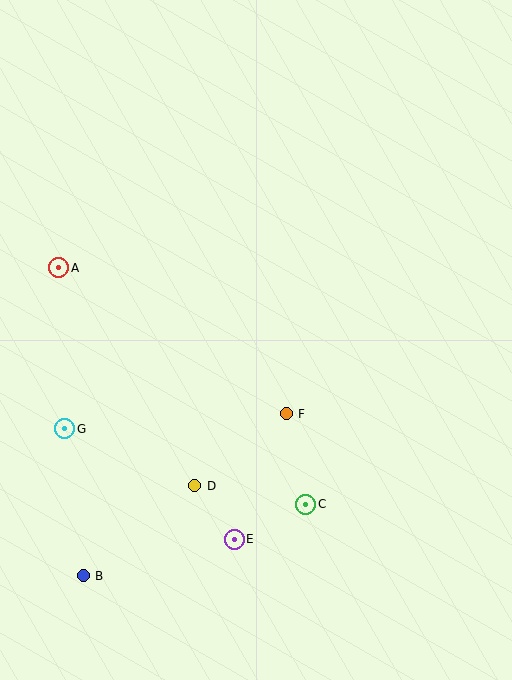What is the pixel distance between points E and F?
The distance between E and F is 136 pixels.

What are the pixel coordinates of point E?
Point E is at (234, 539).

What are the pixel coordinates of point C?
Point C is at (306, 504).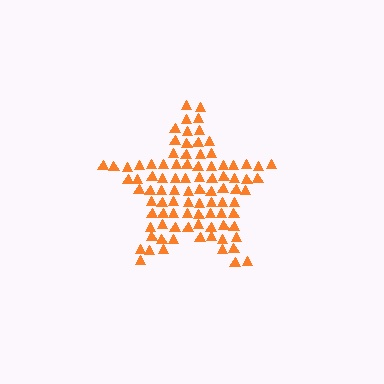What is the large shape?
The large shape is a star.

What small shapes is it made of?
It is made of small triangles.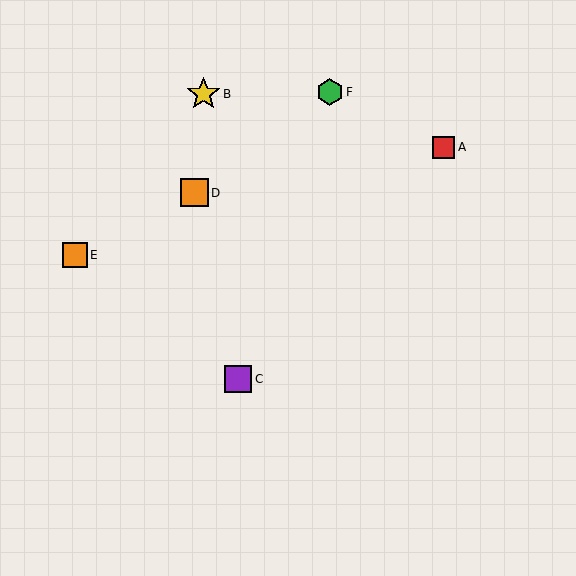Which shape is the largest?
The yellow star (labeled B) is the largest.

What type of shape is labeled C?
Shape C is a purple square.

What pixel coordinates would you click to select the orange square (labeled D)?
Click at (194, 193) to select the orange square D.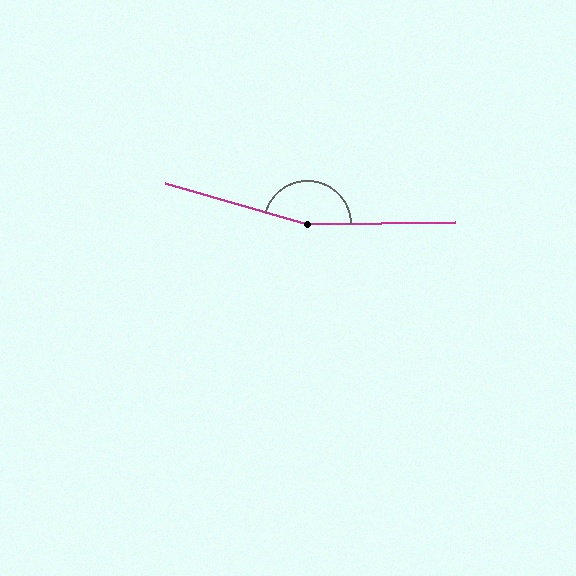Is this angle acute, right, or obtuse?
It is obtuse.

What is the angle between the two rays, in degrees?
Approximately 163 degrees.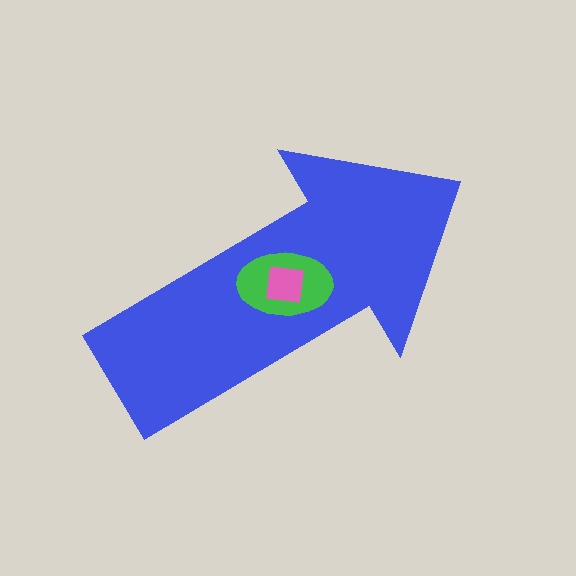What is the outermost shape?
The blue arrow.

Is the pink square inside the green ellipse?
Yes.